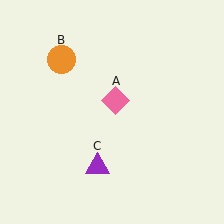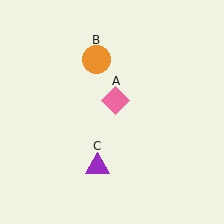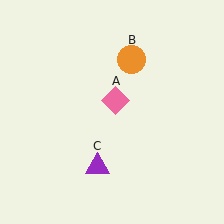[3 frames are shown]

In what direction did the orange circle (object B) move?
The orange circle (object B) moved right.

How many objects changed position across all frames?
1 object changed position: orange circle (object B).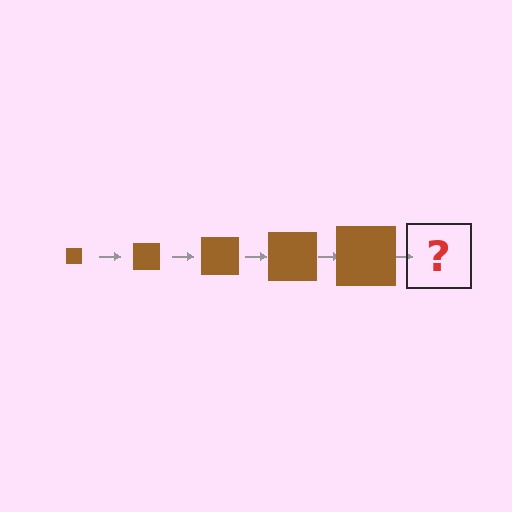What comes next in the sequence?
The next element should be a brown square, larger than the previous one.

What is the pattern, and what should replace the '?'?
The pattern is that the square gets progressively larger each step. The '?' should be a brown square, larger than the previous one.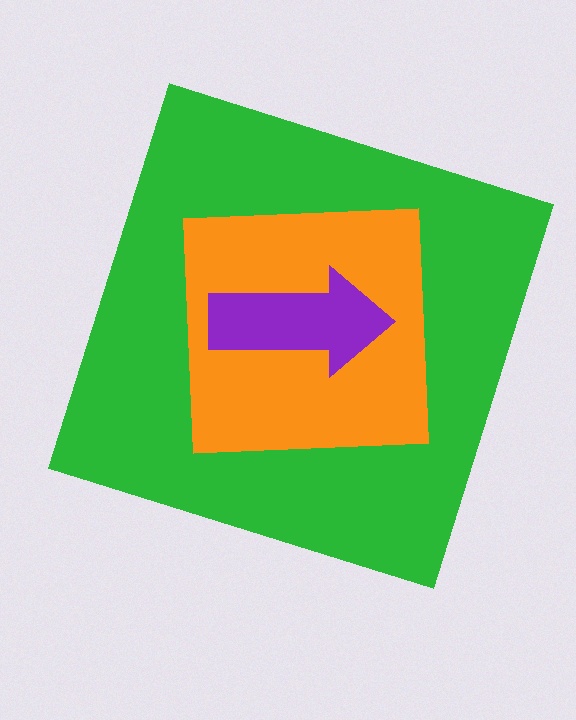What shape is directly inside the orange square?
The purple arrow.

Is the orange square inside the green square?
Yes.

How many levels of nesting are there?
3.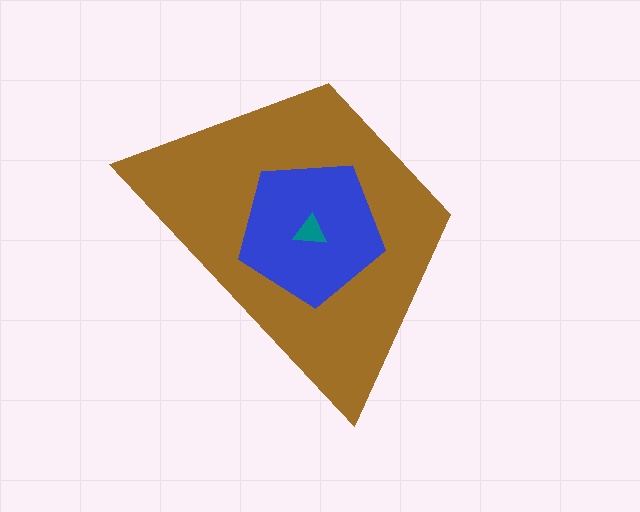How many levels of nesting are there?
3.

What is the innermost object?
The teal triangle.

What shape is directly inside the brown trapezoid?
The blue pentagon.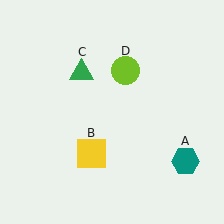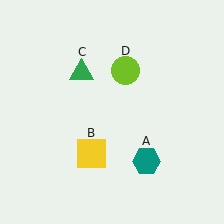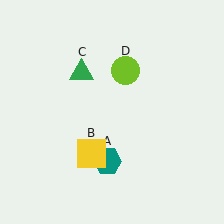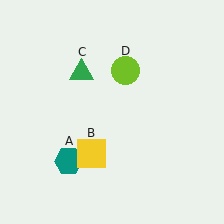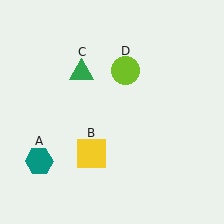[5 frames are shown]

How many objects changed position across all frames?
1 object changed position: teal hexagon (object A).